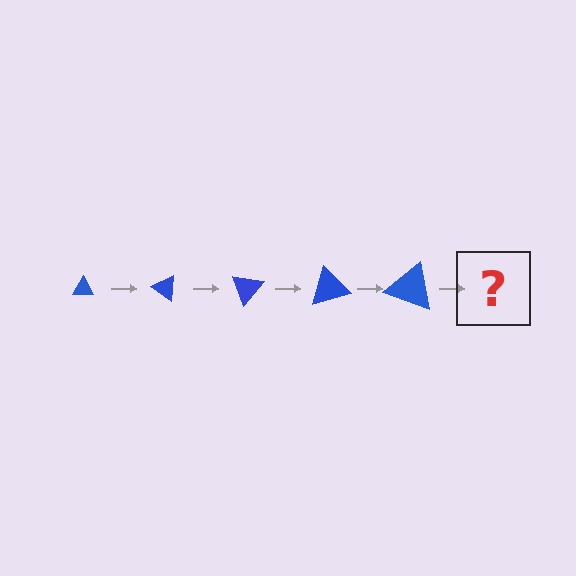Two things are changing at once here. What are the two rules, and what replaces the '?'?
The two rules are that the triangle grows larger each step and it rotates 35 degrees each step. The '?' should be a triangle, larger than the previous one and rotated 175 degrees from the start.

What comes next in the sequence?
The next element should be a triangle, larger than the previous one and rotated 175 degrees from the start.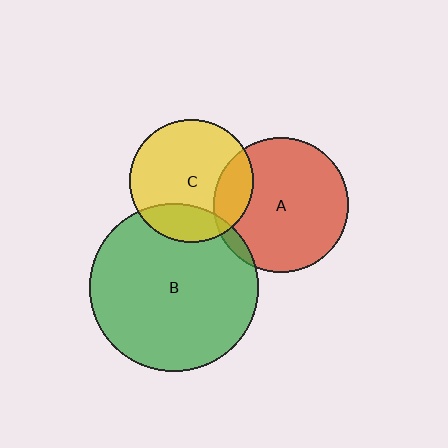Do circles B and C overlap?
Yes.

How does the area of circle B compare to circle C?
Approximately 1.8 times.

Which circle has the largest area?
Circle B (green).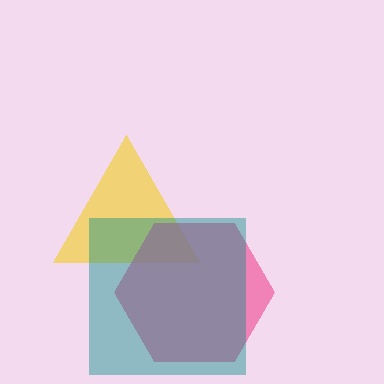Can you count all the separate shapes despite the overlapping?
Yes, there are 3 separate shapes.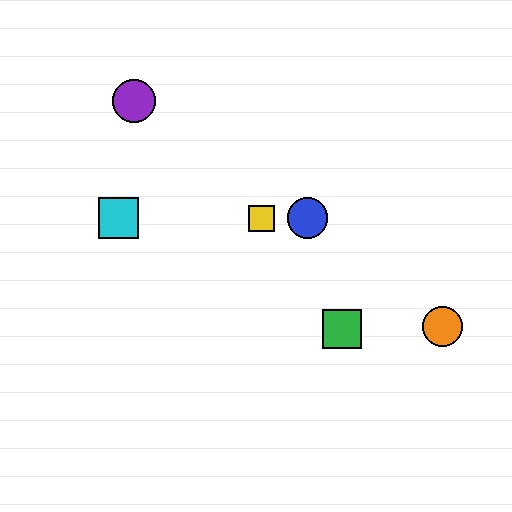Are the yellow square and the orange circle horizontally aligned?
No, the yellow square is at y≈218 and the orange circle is at y≈326.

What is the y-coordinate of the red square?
The red square is at y≈218.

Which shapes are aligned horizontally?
The red square, the blue circle, the yellow square, the cyan square are aligned horizontally.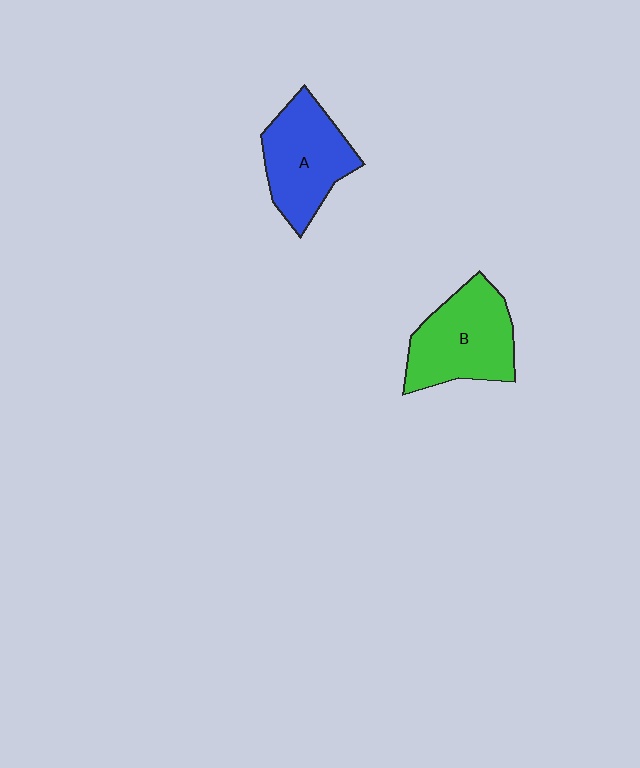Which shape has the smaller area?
Shape A (blue).